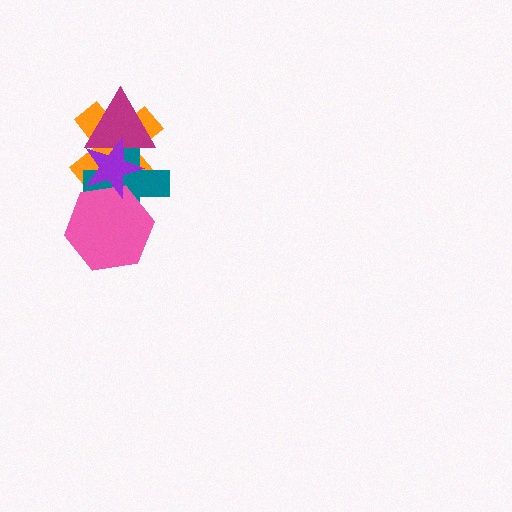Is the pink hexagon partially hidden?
Yes, it is partially covered by another shape.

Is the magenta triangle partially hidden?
Yes, it is partially covered by another shape.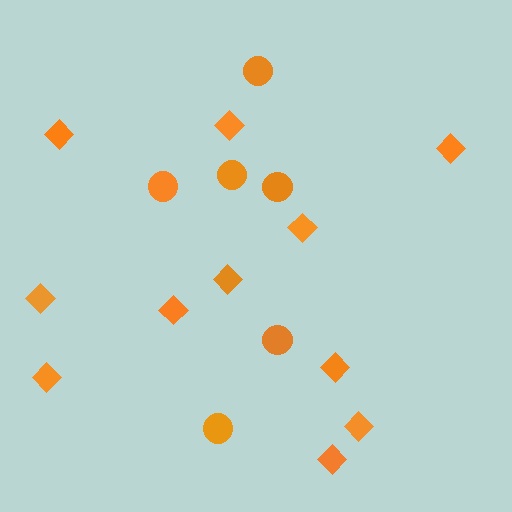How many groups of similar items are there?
There are 2 groups: one group of diamonds (11) and one group of circles (6).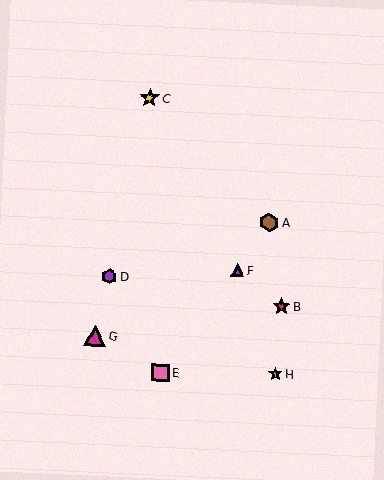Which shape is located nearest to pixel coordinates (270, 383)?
The orange star (labeled H) at (275, 374) is nearest to that location.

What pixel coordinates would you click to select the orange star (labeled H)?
Click at (275, 374) to select the orange star H.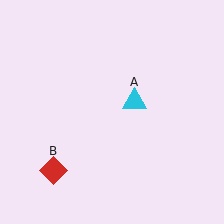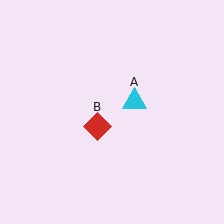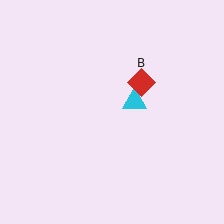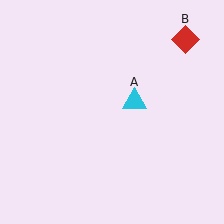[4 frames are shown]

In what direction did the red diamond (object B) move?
The red diamond (object B) moved up and to the right.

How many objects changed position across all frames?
1 object changed position: red diamond (object B).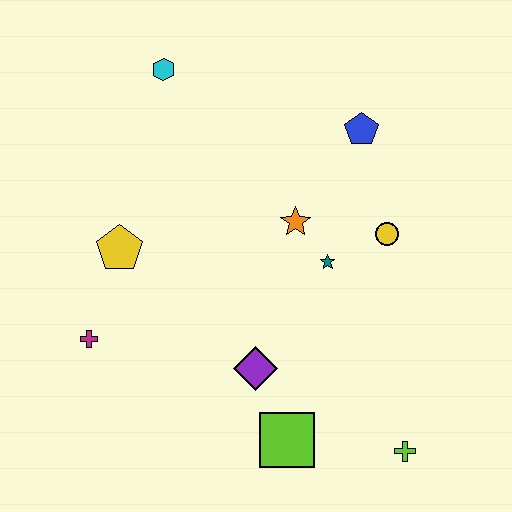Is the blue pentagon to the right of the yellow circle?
No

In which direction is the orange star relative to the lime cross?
The orange star is above the lime cross.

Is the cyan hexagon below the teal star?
No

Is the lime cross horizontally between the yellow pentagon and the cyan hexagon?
No